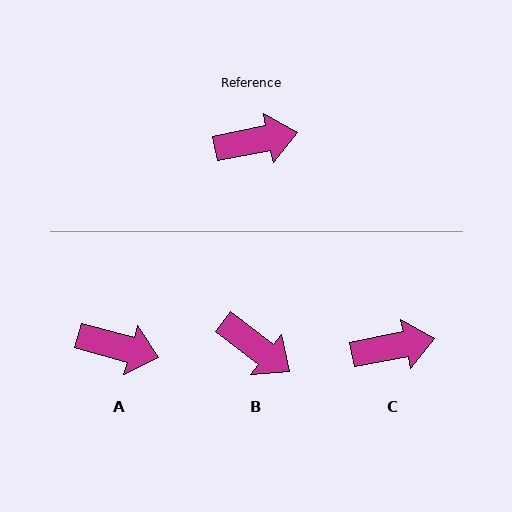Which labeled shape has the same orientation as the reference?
C.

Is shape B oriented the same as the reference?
No, it is off by about 48 degrees.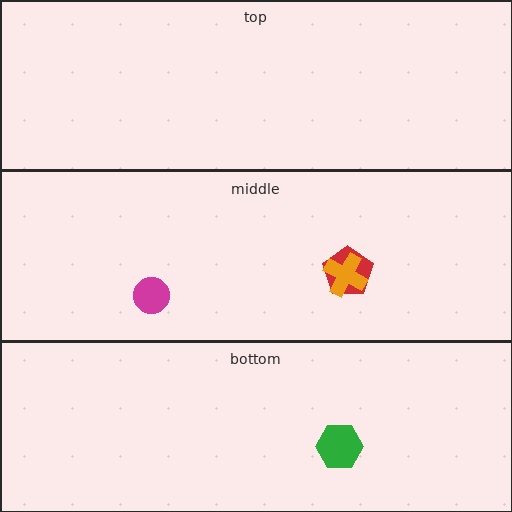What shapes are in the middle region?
The red pentagon, the magenta circle, the orange cross.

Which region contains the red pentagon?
The middle region.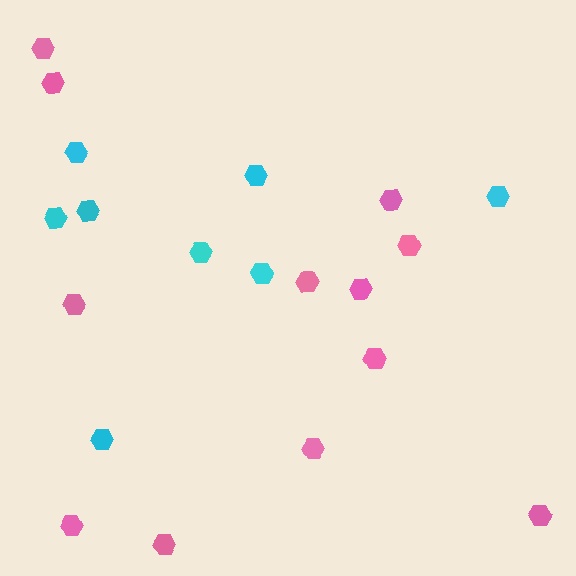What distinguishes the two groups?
There are 2 groups: one group of pink hexagons (12) and one group of cyan hexagons (8).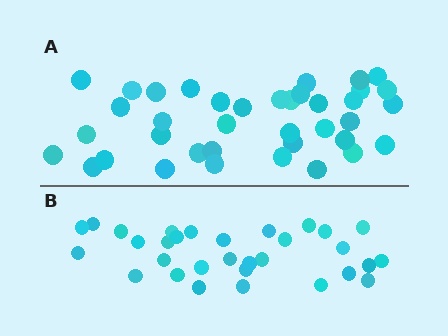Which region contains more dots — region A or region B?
Region A (the top region) has more dots.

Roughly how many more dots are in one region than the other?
Region A has roughly 8 or so more dots than region B.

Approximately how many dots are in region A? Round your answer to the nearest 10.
About 40 dots. (The exact count is 38, which rounds to 40.)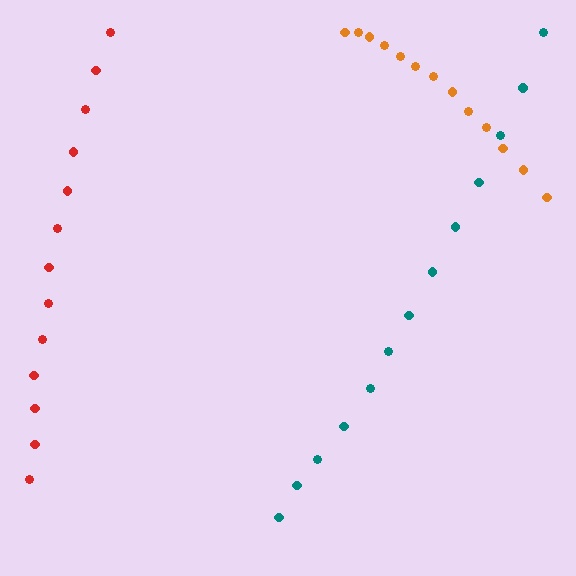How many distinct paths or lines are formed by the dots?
There are 3 distinct paths.